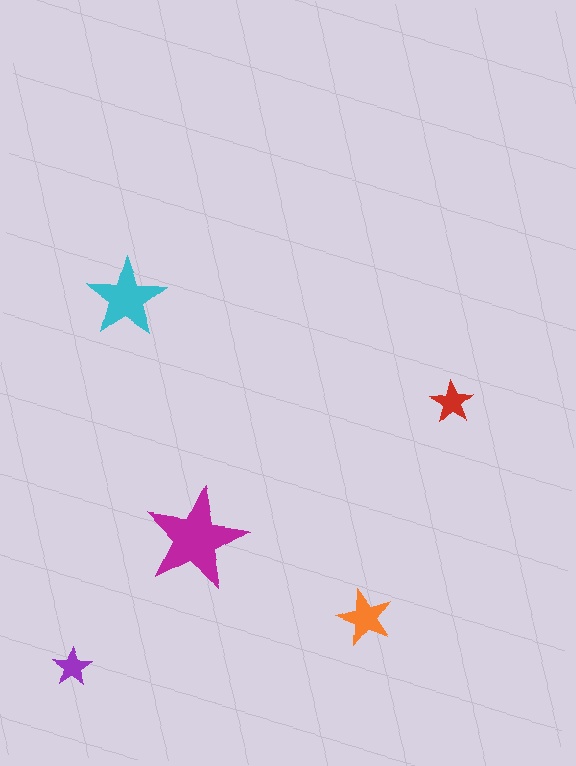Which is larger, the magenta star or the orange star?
The magenta one.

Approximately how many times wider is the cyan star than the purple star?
About 2 times wider.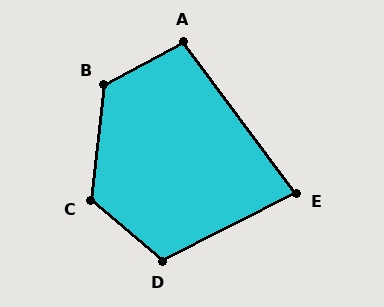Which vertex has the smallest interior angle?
E, at approximately 80 degrees.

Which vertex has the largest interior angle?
B, at approximately 125 degrees.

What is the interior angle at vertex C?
Approximately 124 degrees (obtuse).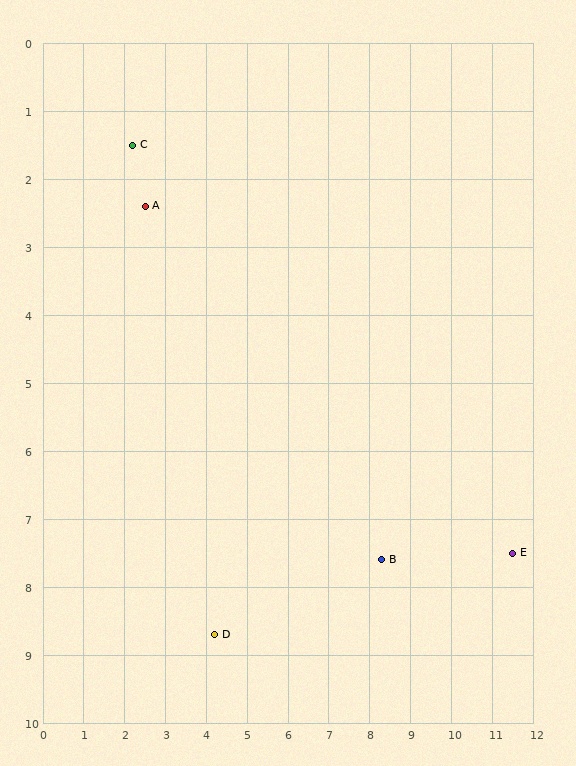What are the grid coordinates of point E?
Point E is at approximately (11.5, 7.5).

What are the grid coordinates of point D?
Point D is at approximately (4.2, 8.7).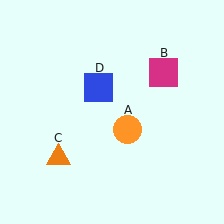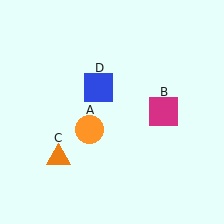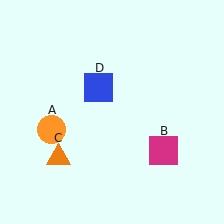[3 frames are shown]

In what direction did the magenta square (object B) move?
The magenta square (object B) moved down.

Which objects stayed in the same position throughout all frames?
Orange triangle (object C) and blue square (object D) remained stationary.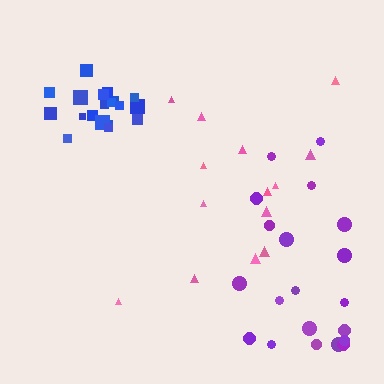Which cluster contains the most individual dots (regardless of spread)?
Purple (21).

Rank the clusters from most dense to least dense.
blue, purple, pink.